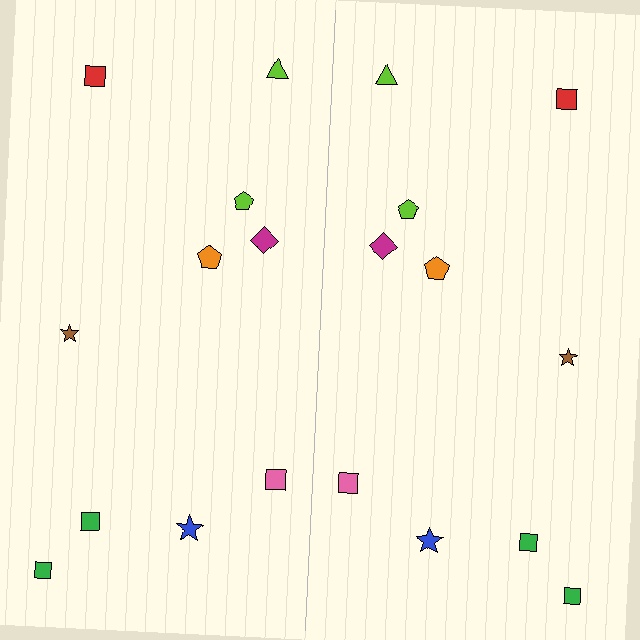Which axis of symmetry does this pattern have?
The pattern has a vertical axis of symmetry running through the center of the image.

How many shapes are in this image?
There are 20 shapes in this image.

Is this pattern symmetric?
Yes, this pattern has bilateral (reflection) symmetry.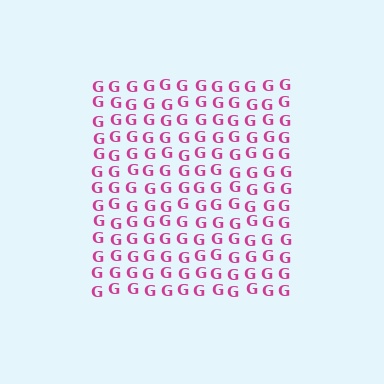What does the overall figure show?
The overall figure shows a square.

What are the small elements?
The small elements are letter G's.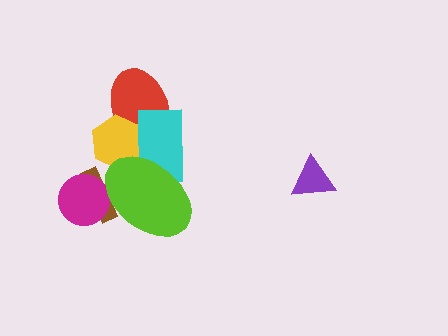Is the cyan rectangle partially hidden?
Yes, it is partially covered by another shape.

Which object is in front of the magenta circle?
The lime ellipse is in front of the magenta circle.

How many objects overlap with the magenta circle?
2 objects overlap with the magenta circle.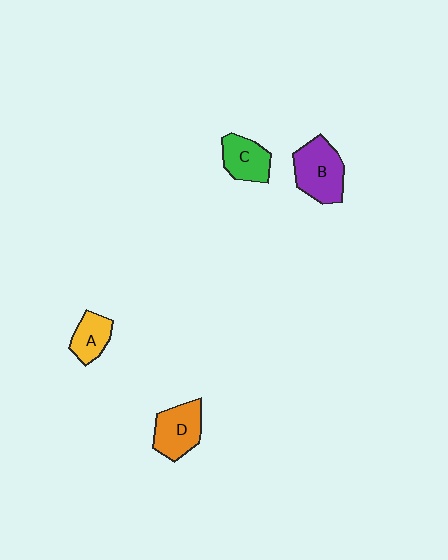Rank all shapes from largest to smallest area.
From largest to smallest: B (purple), D (orange), C (green), A (yellow).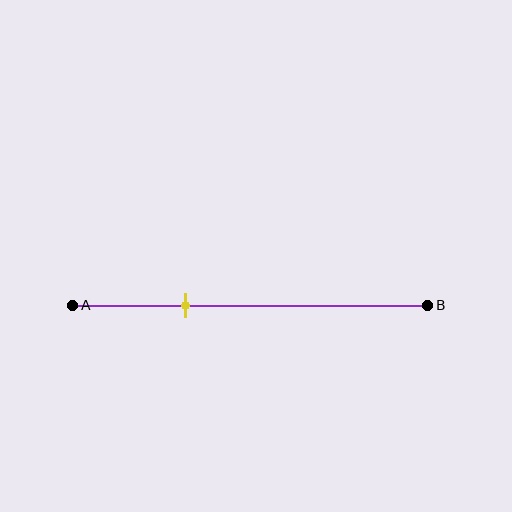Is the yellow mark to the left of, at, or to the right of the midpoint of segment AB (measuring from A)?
The yellow mark is to the left of the midpoint of segment AB.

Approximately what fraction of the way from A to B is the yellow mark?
The yellow mark is approximately 30% of the way from A to B.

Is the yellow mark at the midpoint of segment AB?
No, the mark is at about 30% from A, not at the 50% midpoint.